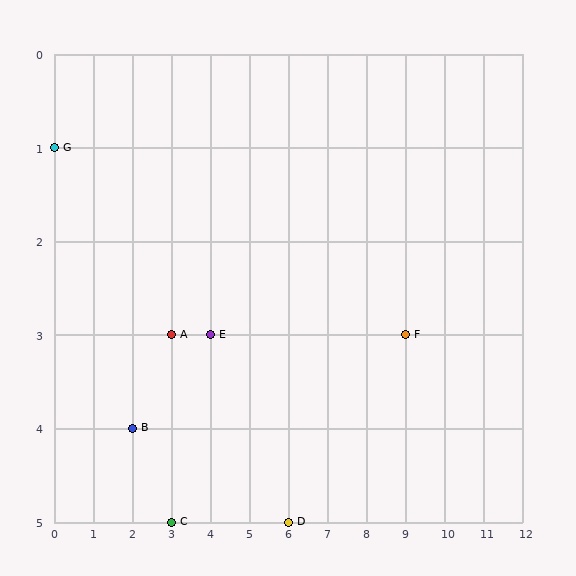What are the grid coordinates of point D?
Point D is at grid coordinates (6, 5).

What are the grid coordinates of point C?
Point C is at grid coordinates (3, 5).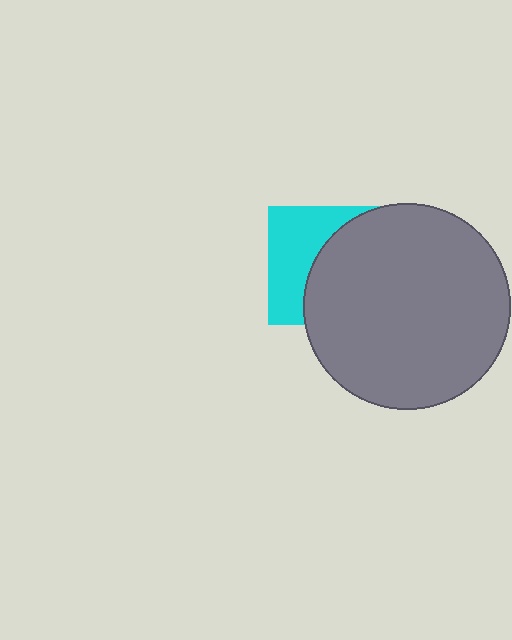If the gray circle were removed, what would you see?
You would see the complete cyan square.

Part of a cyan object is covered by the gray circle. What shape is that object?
It is a square.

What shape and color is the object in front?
The object in front is a gray circle.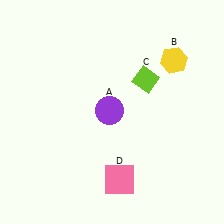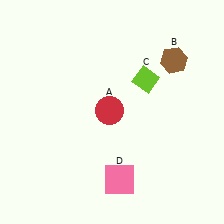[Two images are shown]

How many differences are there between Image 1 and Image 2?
There are 2 differences between the two images.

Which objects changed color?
A changed from purple to red. B changed from yellow to brown.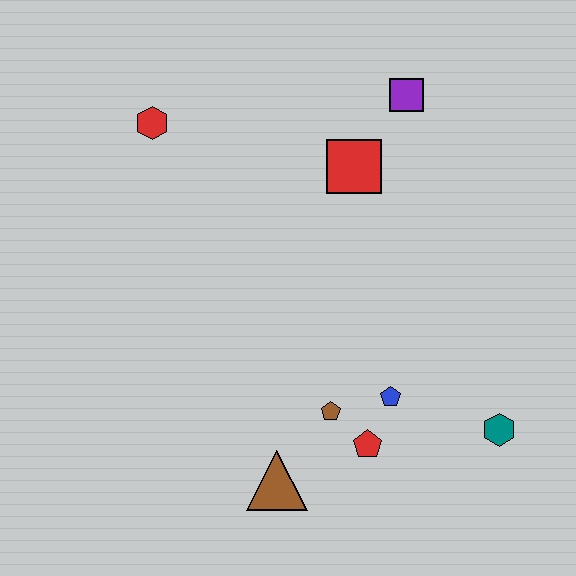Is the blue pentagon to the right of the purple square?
No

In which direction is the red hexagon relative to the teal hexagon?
The red hexagon is to the left of the teal hexagon.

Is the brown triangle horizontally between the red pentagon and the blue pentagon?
No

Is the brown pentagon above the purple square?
No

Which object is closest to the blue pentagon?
The red pentagon is closest to the blue pentagon.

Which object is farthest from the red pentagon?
The red hexagon is farthest from the red pentagon.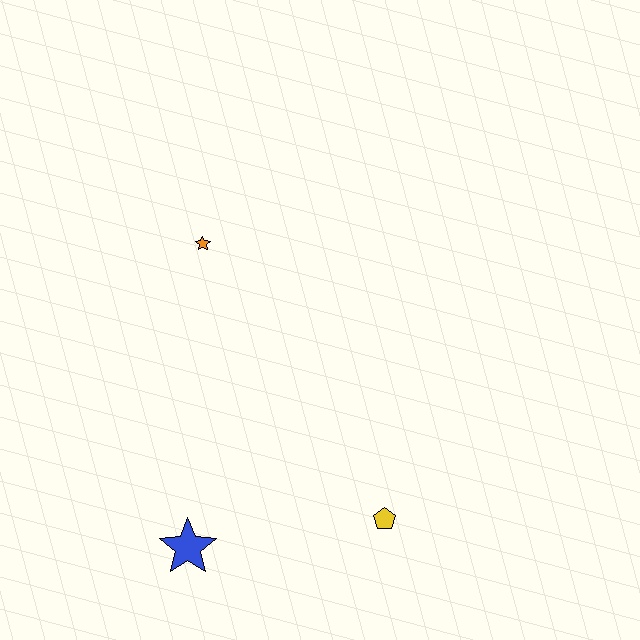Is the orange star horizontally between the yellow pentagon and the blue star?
Yes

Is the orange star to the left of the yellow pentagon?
Yes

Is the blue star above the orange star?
No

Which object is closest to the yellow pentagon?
The blue star is closest to the yellow pentagon.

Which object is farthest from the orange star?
The yellow pentagon is farthest from the orange star.